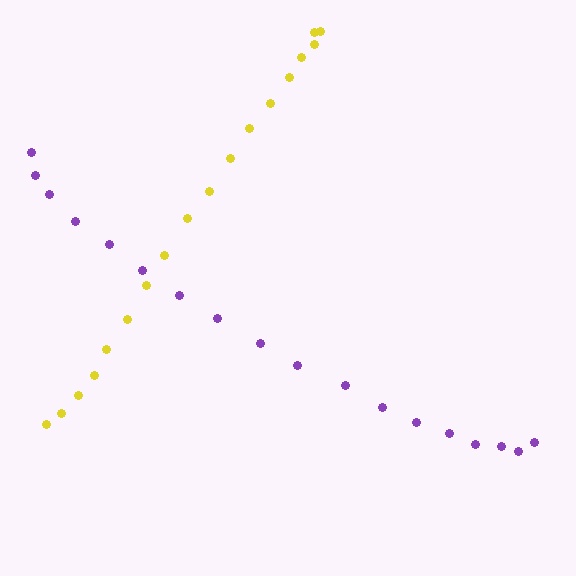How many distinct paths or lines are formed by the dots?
There are 2 distinct paths.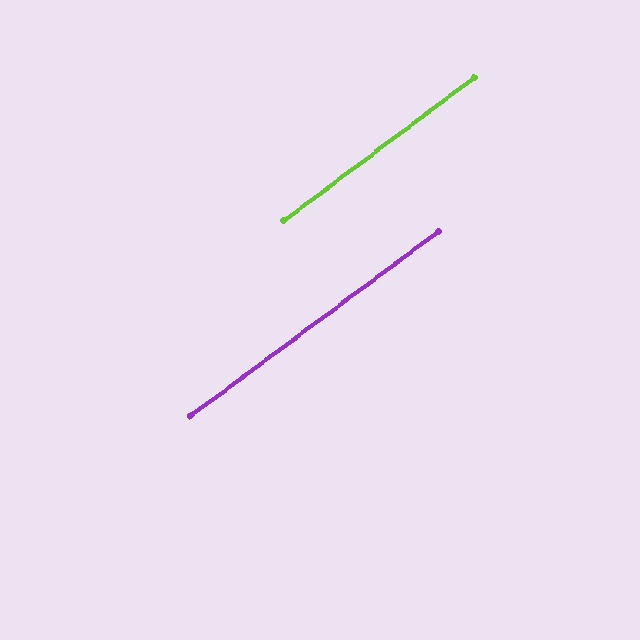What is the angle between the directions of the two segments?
Approximately 0 degrees.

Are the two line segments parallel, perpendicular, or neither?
Parallel — their directions differ by only 0.3°.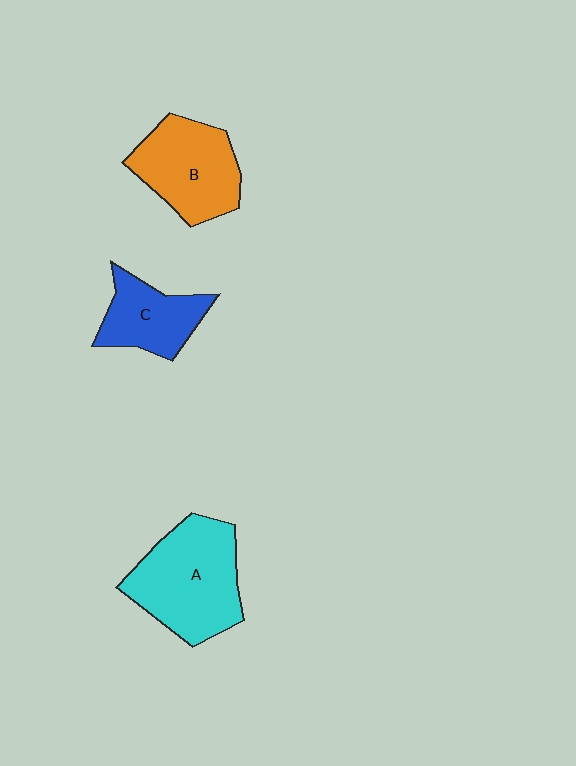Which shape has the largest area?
Shape A (cyan).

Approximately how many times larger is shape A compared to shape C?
Approximately 1.7 times.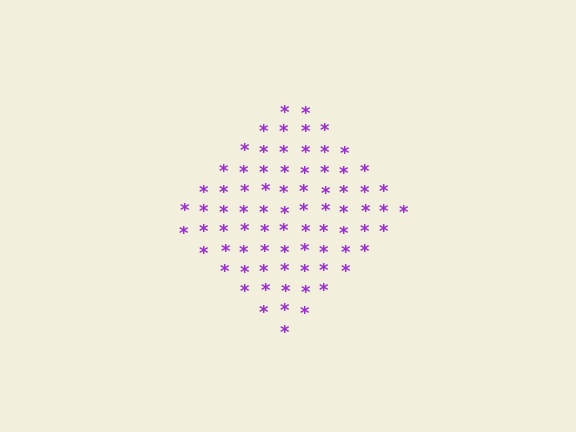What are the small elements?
The small elements are asterisks.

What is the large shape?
The large shape is a diamond.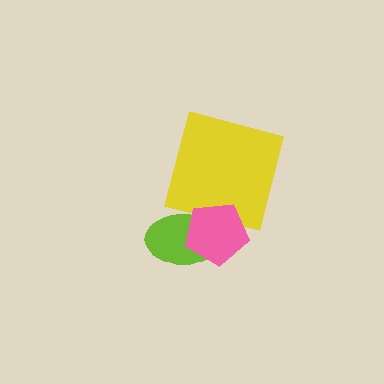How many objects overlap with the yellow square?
1 object overlaps with the yellow square.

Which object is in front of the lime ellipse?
The pink pentagon is in front of the lime ellipse.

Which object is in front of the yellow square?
The pink pentagon is in front of the yellow square.